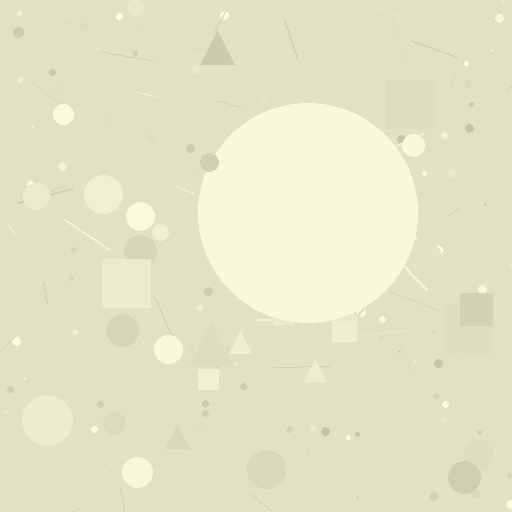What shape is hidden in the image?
A circle is hidden in the image.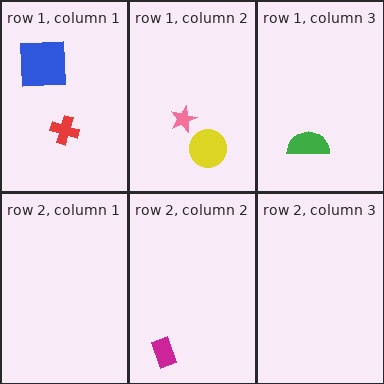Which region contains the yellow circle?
The row 1, column 2 region.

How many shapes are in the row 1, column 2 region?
2.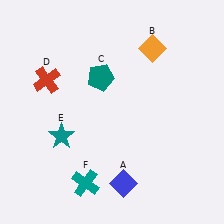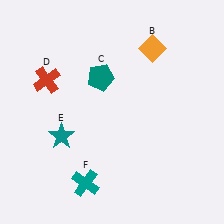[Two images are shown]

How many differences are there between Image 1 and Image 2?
There is 1 difference between the two images.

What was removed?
The blue diamond (A) was removed in Image 2.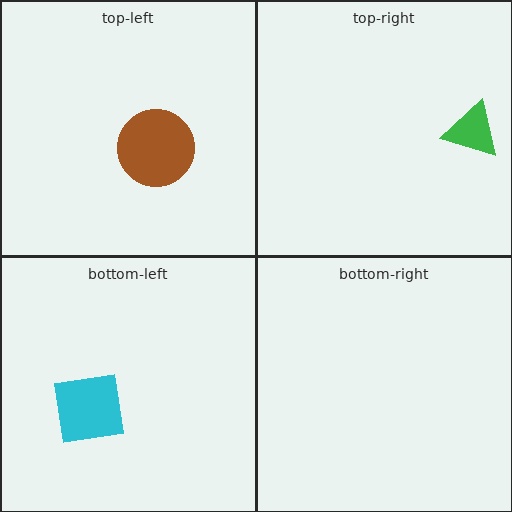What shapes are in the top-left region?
The brown circle.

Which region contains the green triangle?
The top-right region.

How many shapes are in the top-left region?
1.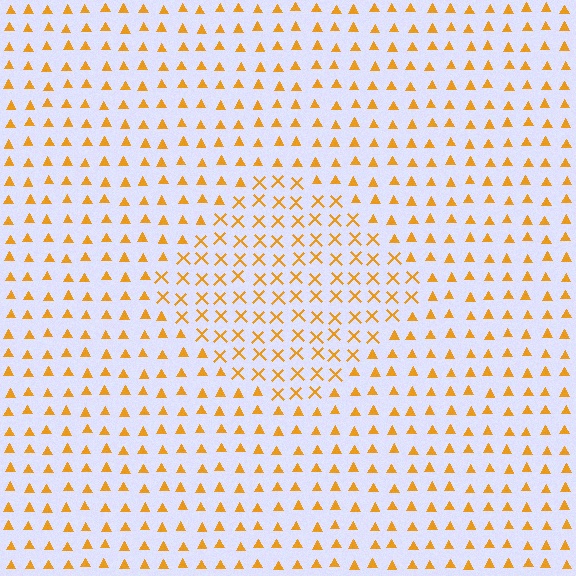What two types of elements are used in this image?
The image uses X marks inside the diamond region and triangles outside it.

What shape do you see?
I see a diamond.